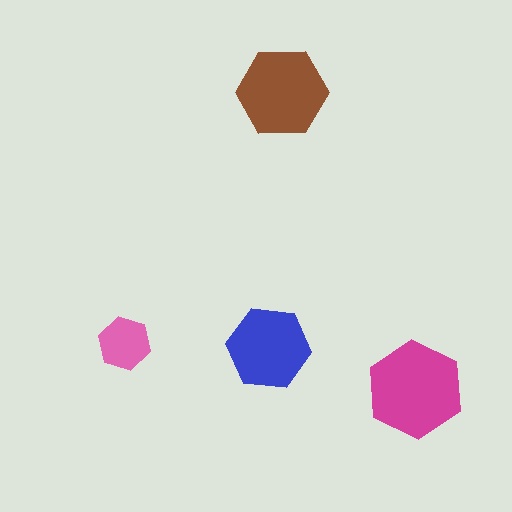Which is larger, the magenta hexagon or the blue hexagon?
The magenta one.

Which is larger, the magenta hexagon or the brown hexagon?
The magenta one.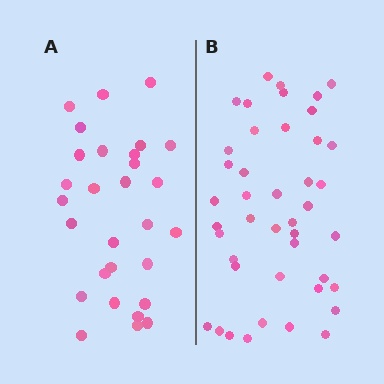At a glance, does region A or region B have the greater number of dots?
Region B (the right region) has more dots.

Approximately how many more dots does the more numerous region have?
Region B has approximately 15 more dots than region A.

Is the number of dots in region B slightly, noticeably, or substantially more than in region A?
Region B has substantially more. The ratio is roughly 1.5 to 1.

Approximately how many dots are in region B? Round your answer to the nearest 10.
About 40 dots. (The exact count is 43, which rounds to 40.)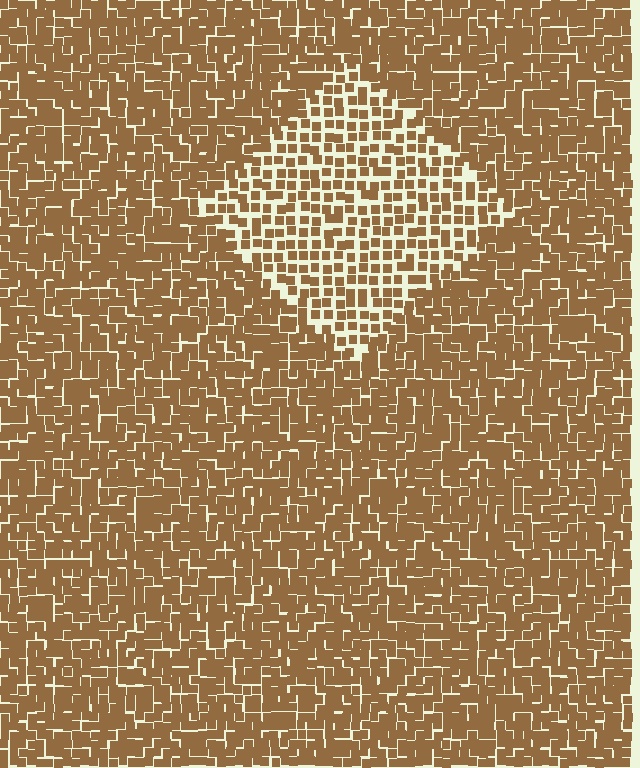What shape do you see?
I see a diamond.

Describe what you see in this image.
The image contains small brown elements arranged at two different densities. A diamond-shaped region is visible where the elements are less densely packed than the surrounding area.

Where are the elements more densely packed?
The elements are more densely packed outside the diamond boundary.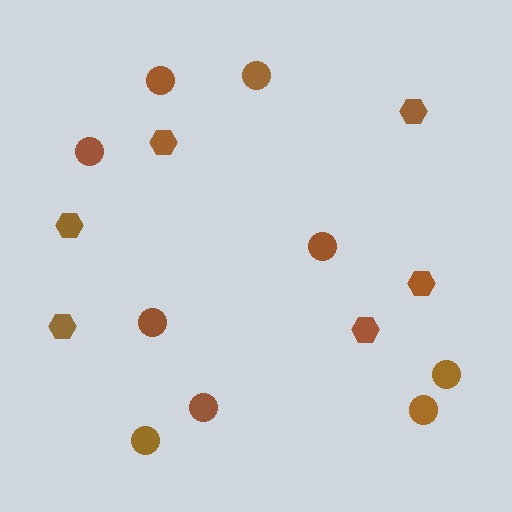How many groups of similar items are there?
There are 2 groups: one group of hexagons (6) and one group of circles (9).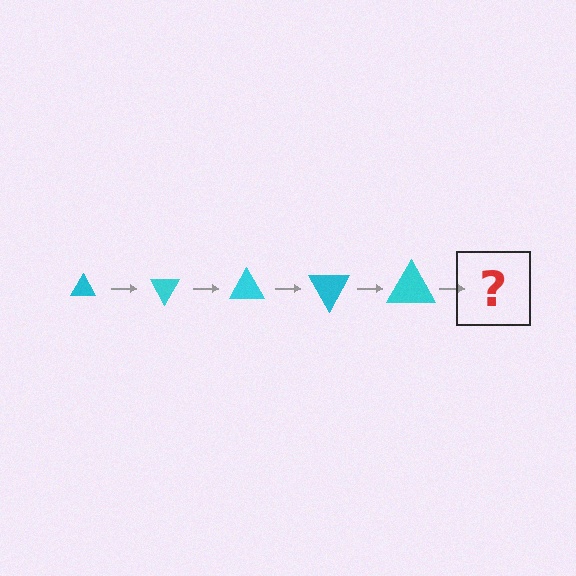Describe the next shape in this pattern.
It should be a triangle, larger than the previous one and rotated 300 degrees from the start.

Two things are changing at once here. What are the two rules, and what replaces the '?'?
The two rules are that the triangle grows larger each step and it rotates 60 degrees each step. The '?' should be a triangle, larger than the previous one and rotated 300 degrees from the start.